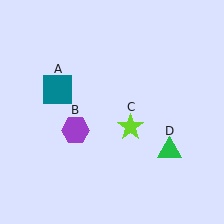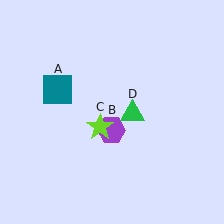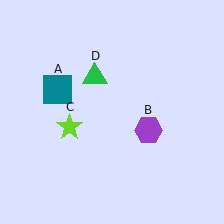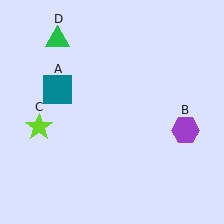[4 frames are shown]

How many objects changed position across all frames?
3 objects changed position: purple hexagon (object B), lime star (object C), green triangle (object D).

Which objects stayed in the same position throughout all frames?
Teal square (object A) remained stationary.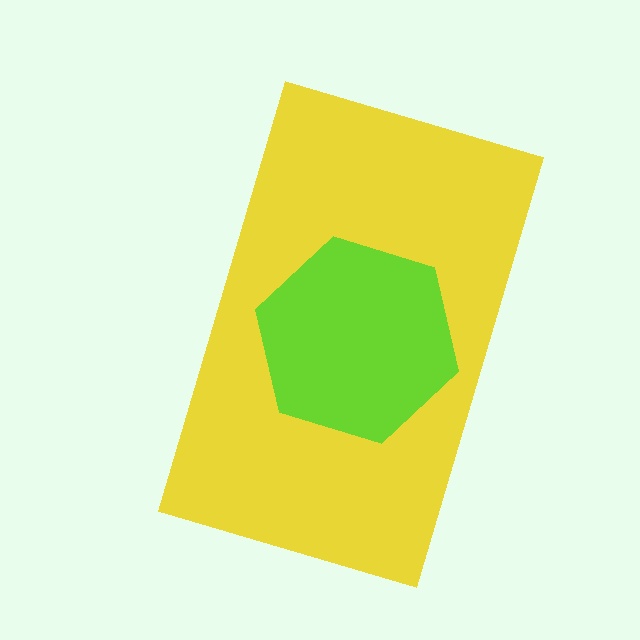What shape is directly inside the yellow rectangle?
The lime hexagon.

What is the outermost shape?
The yellow rectangle.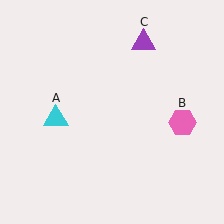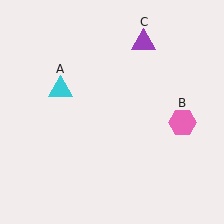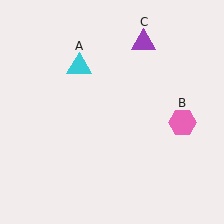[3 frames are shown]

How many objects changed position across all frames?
1 object changed position: cyan triangle (object A).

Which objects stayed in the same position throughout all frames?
Pink hexagon (object B) and purple triangle (object C) remained stationary.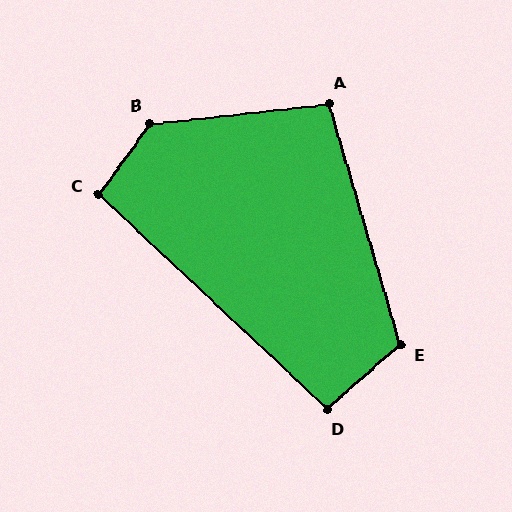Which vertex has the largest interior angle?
B, at approximately 133 degrees.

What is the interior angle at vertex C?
Approximately 97 degrees (obtuse).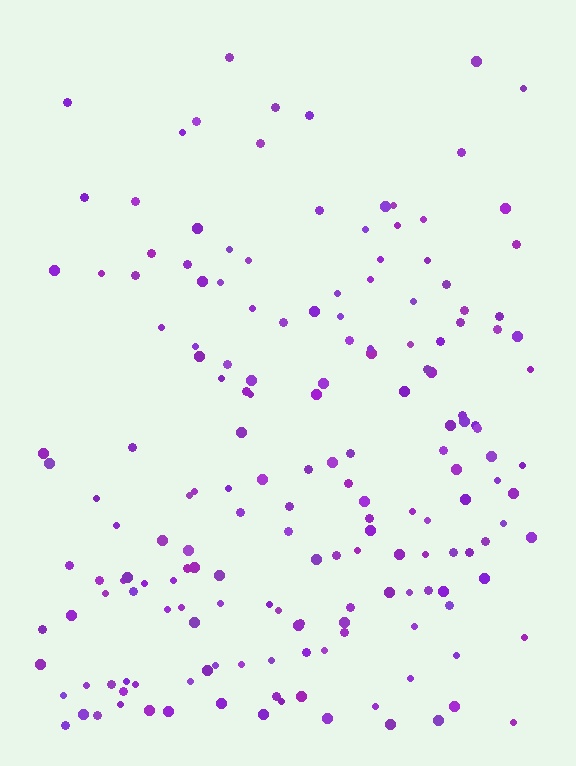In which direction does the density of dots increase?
From top to bottom, with the bottom side densest.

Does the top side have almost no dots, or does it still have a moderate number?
Still a moderate number, just noticeably fewer than the bottom.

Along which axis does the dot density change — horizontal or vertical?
Vertical.